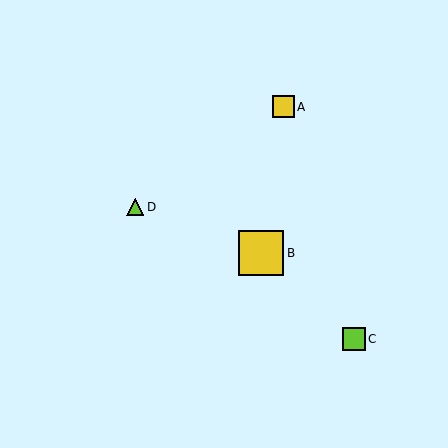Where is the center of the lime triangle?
The center of the lime triangle is at (135, 207).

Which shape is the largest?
The yellow square (labeled B) is the largest.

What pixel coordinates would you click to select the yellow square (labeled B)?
Click at (261, 253) to select the yellow square B.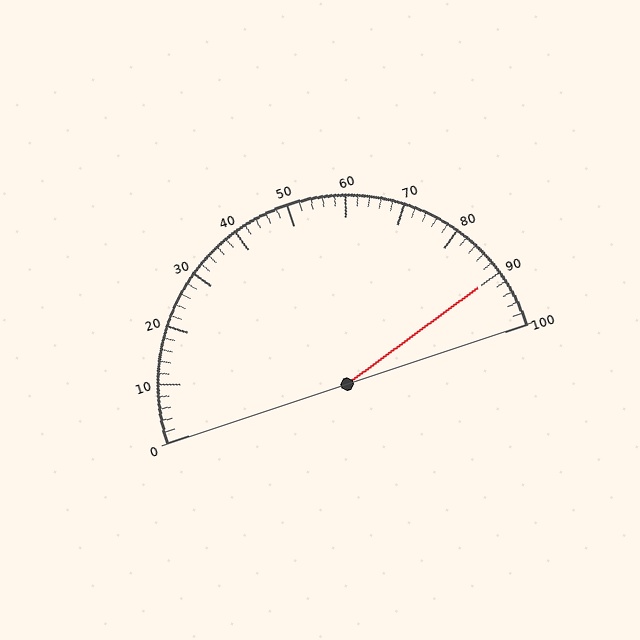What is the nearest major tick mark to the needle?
The nearest major tick mark is 90.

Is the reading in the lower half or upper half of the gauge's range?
The reading is in the upper half of the range (0 to 100).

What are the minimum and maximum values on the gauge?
The gauge ranges from 0 to 100.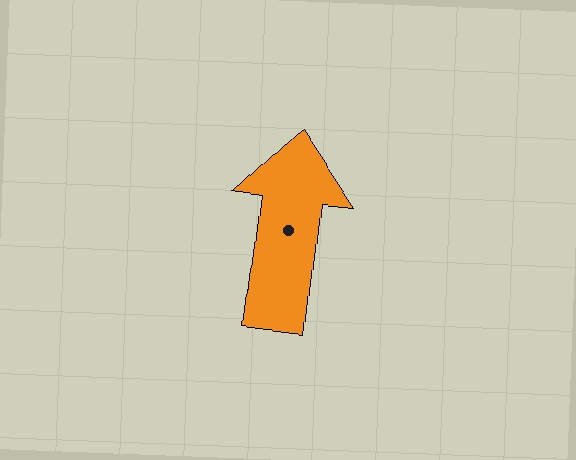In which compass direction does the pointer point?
North.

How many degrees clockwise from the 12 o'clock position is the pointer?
Approximately 7 degrees.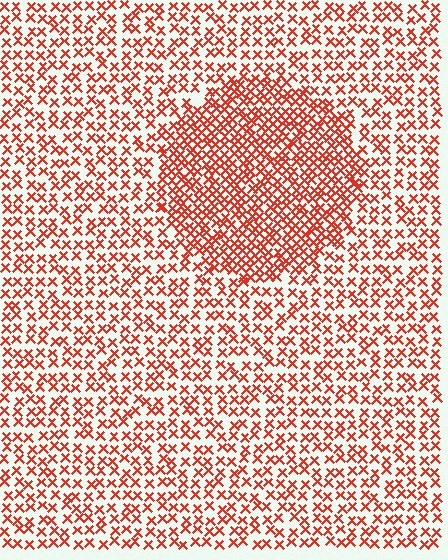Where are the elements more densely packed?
The elements are more densely packed inside the circle boundary.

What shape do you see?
I see a circle.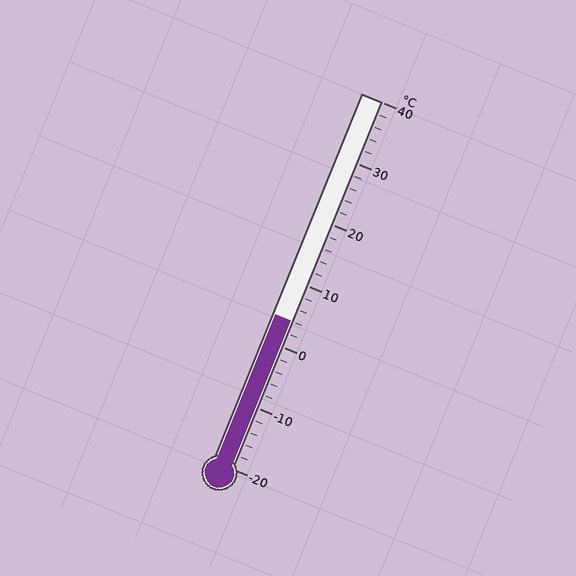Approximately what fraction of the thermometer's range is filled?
The thermometer is filled to approximately 40% of its range.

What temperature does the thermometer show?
The thermometer shows approximately 4°C.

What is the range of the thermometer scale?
The thermometer scale ranges from -20°C to 40°C.